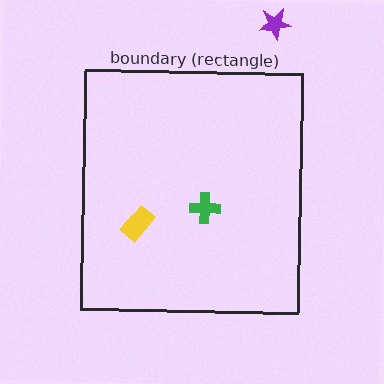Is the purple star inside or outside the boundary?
Outside.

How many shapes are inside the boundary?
2 inside, 1 outside.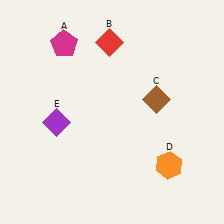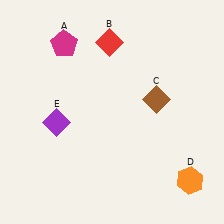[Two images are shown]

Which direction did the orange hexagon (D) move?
The orange hexagon (D) moved right.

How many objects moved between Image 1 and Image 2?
1 object moved between the two images.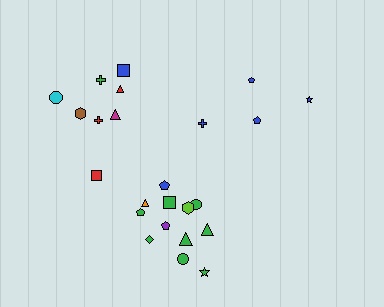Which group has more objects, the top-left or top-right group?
The top-left group.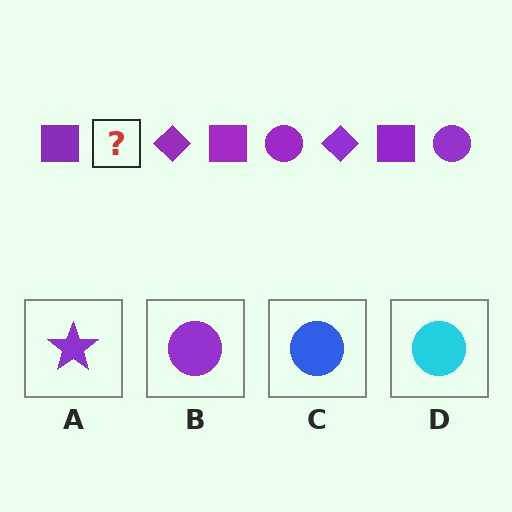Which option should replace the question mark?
Option B.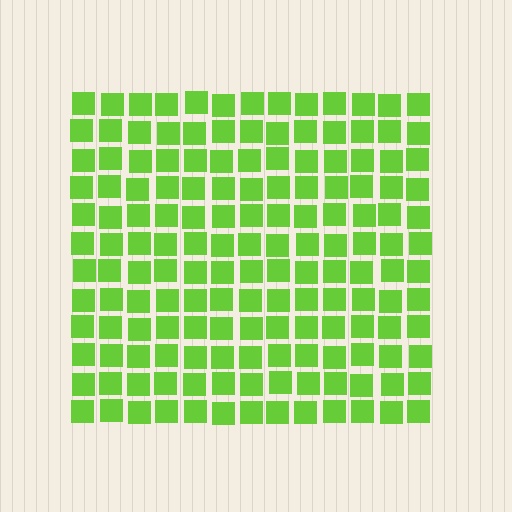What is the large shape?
The large shape is a square.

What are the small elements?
The small elements are squares.